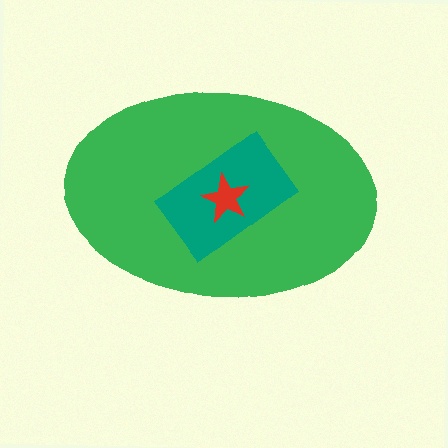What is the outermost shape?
The green ellipse.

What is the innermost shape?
The red star.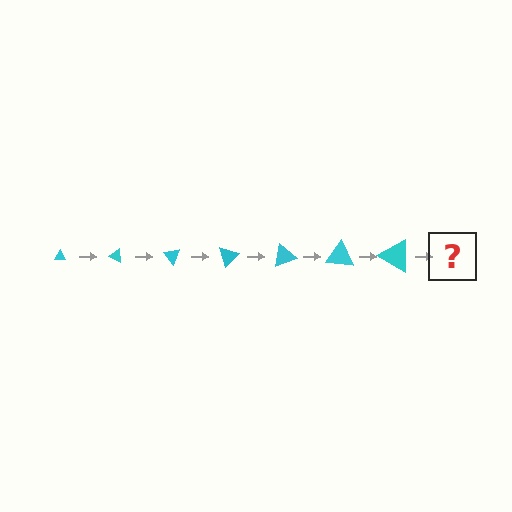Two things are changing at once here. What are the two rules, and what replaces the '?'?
The two rules are that the triangle grows larger each step and it rotates 25 degrees each step. The '?' should be a triangle, larger than the previous one and rotated 175 degrees from the start.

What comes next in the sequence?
The next element should be a triangle, larger than the previous one and rotated 175 degrees from the start.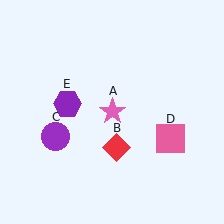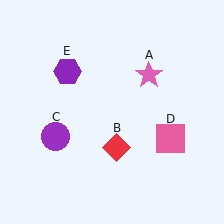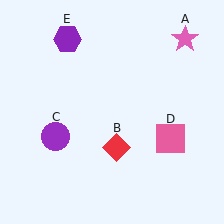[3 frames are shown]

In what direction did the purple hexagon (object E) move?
The purple hexagon (object E) moved up.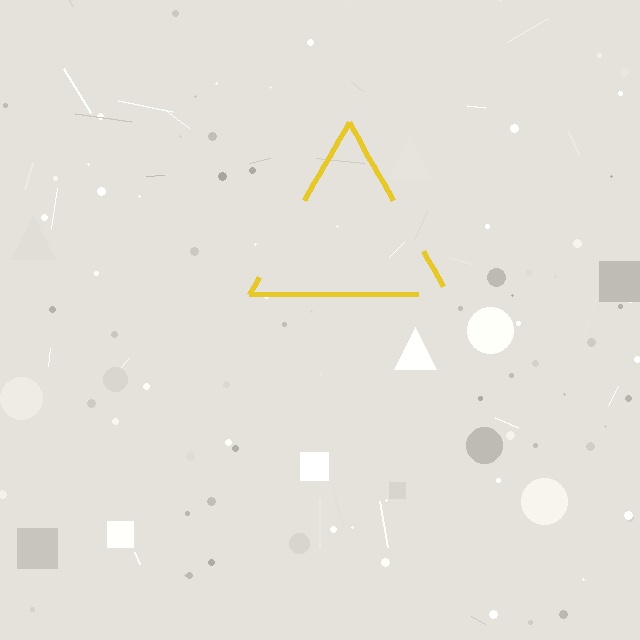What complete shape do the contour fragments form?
The contour fragments form a triangle.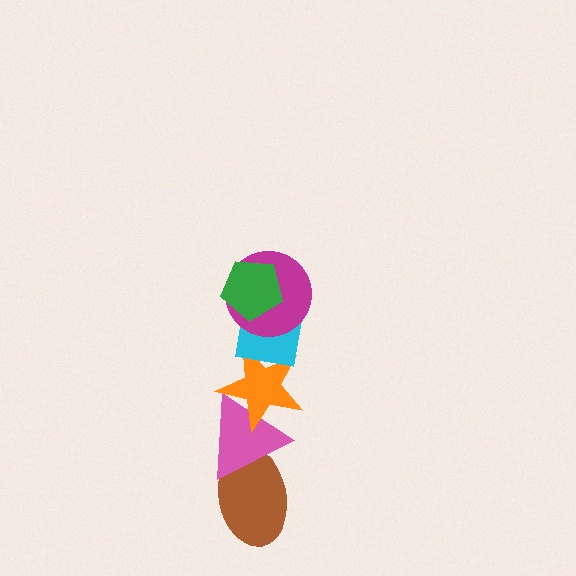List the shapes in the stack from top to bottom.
From top to bottom: the green pentagon, the magenta circle, the cyan square, the orange star, the pink triangle, the brown ellipse.